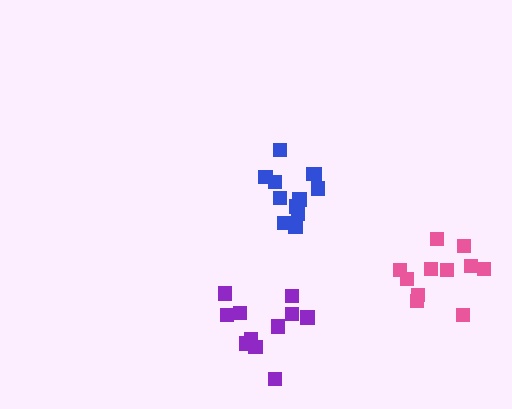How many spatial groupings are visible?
There are 3 spatial groupings.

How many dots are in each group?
Group 1: 12 dots, Group 2: 11 dots, Group 3: 12 dots (35 total).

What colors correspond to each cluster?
The clusters are colored: purple, pink, blue.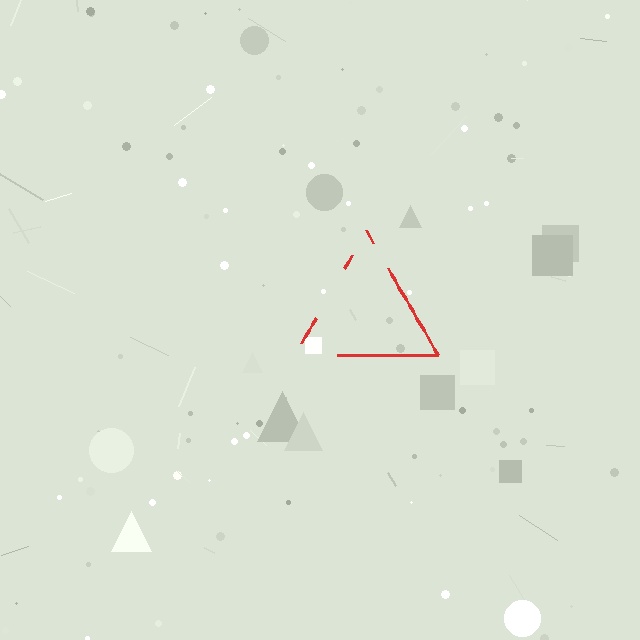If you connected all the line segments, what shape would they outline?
They would outline a triangle.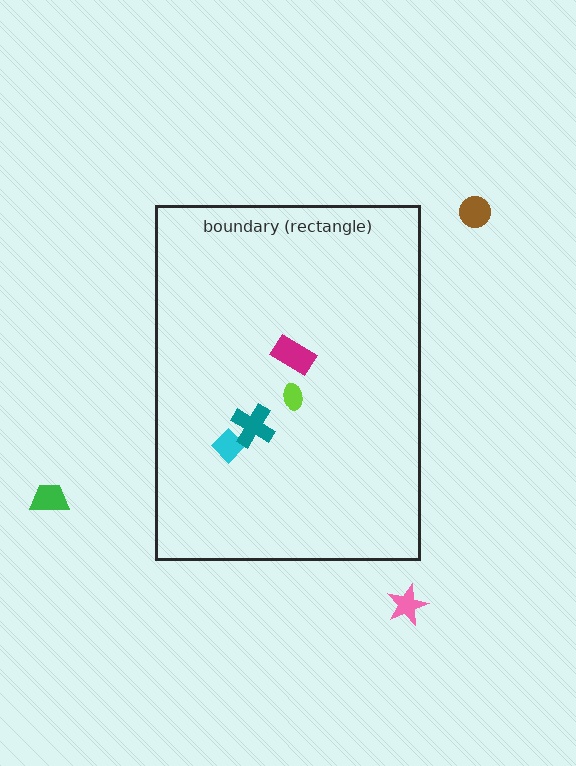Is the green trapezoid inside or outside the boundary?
Outside.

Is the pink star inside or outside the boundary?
Outside.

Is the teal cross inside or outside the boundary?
Inside.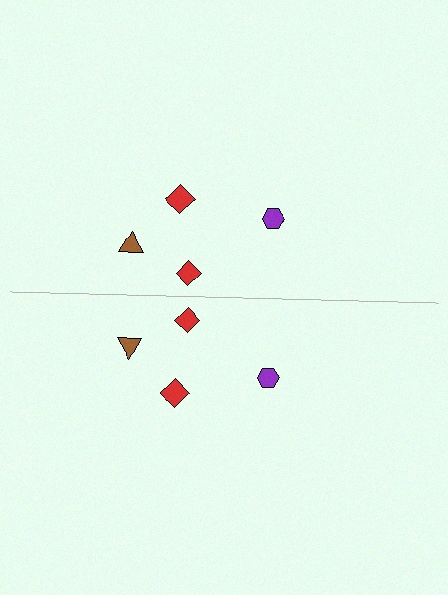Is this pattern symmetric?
Yes, this pattern has bilateral (reflection) symmetry.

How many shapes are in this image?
There are 8 shapes in this image.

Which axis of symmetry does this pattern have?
The pattern has a horizontal axis of symmetry running through the center of the image.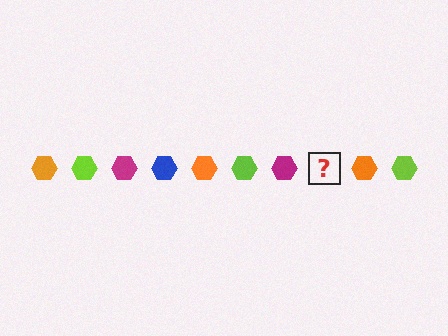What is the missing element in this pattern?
The missing element is a blue hexagon.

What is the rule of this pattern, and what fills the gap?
The rule is that the pattern cycles through orange, lime, magenta, blue hexagons. The gap should be filled with a blue hexagon.